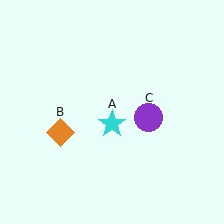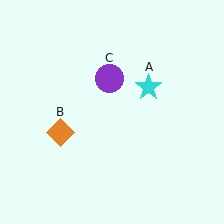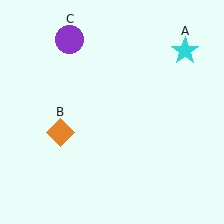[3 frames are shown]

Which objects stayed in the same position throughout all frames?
Orange diamond (object B) remained stationary.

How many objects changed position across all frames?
2 objects changed position: cyan star (object A), purple circle (object C).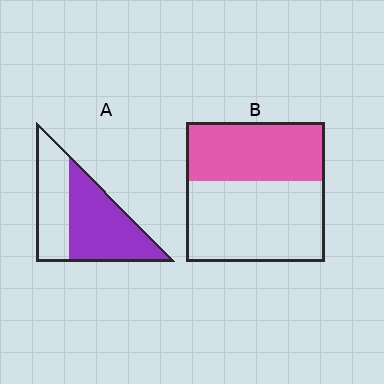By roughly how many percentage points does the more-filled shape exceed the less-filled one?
By roughly 15 percentage points (A over B).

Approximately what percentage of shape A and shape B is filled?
A is approximately 60% and B is approximately 40%.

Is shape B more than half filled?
No.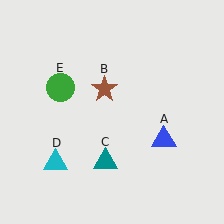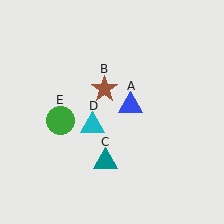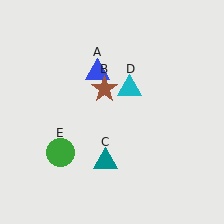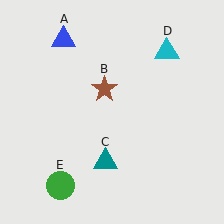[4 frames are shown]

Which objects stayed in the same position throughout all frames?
Brown star (object B) and teal triangle (object C) remained stationary.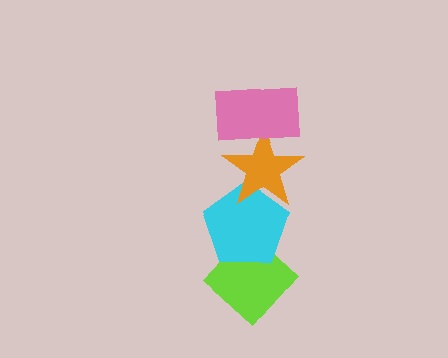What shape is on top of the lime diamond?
The cyan pentagon is on top of the lime diamond.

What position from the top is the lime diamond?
The lime diamond is 4th from the top.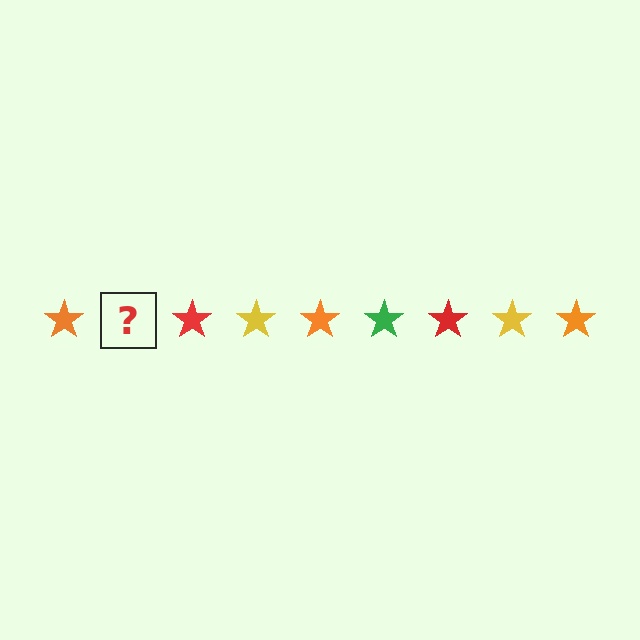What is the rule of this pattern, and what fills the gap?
The rule is that the pattern cycles through orange, green, red, yellow stars. The gap should be filled with a green star.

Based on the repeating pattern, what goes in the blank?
The blank should be a green star.